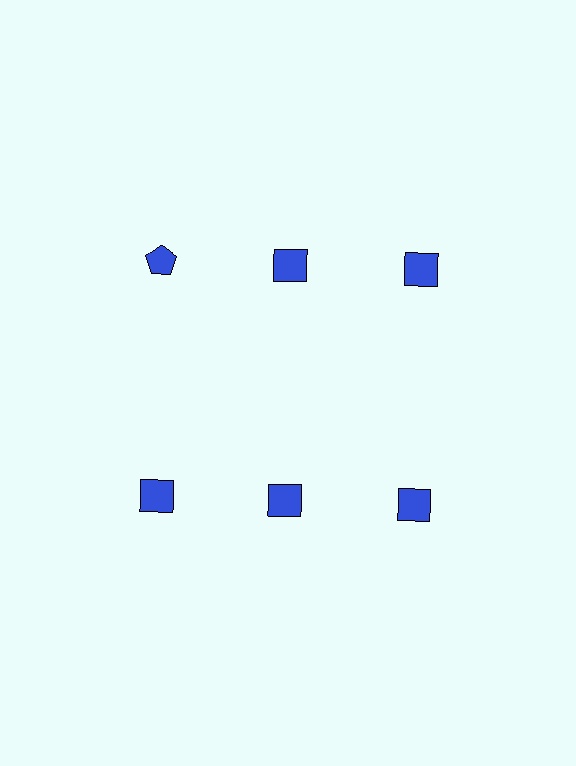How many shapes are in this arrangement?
There are 6 shapes arranged in a grid pattern.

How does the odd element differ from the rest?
It has a different shape: pentagon instead of square.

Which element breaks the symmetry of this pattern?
The blue pentagon in the top row, leftmost column breaks the symmetry. All other shapes are blue squares.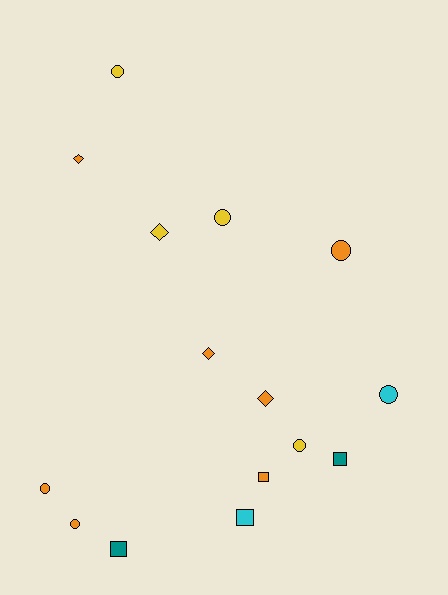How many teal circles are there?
There are no teal circles.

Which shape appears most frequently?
Circle, with 7 objects.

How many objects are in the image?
There are 15 objects.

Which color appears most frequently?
Orange, with 7 objects.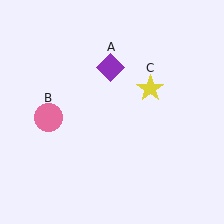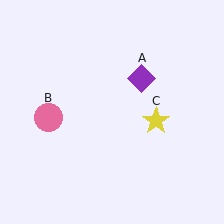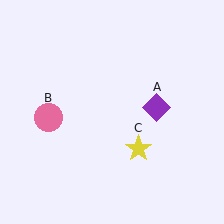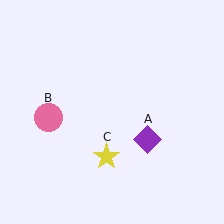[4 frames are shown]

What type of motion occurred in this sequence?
The purple diamond (object A), yellow star (object C) rotated clockwise around the center of the scene.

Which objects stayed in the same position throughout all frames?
Pink circle (object B) remained stationary.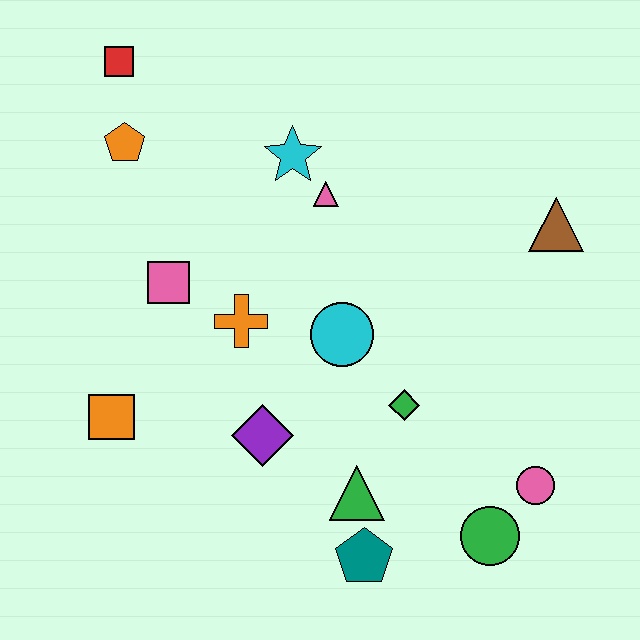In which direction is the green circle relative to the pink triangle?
The green circle is below the pink triangle.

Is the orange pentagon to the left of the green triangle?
Yes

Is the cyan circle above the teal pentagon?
Yes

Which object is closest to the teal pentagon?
The green triangle is closest to the teal pentagon.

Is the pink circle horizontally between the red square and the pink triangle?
No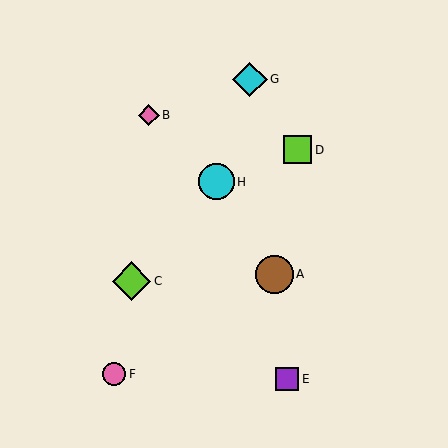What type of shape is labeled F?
Shape F is a pink circle.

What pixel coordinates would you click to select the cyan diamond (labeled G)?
Click at (250, 79) to select the cyan diamond G.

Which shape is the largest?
The lime diamond (labeled C) is the largest.